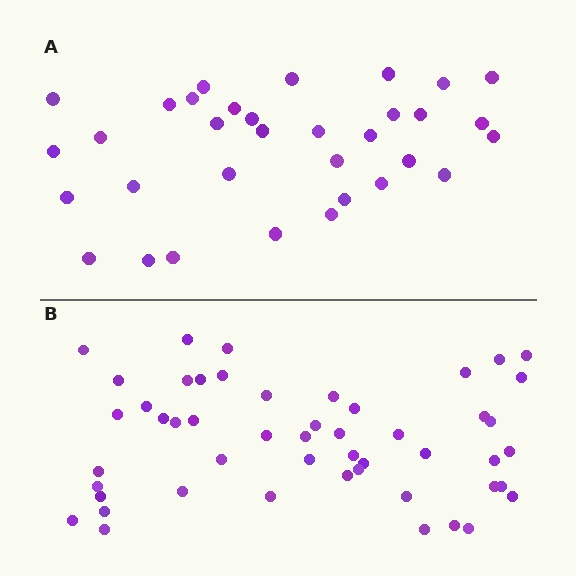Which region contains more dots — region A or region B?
Region B (the bottom region) has more dots.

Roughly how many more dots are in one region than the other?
Region B has approximately 15 more dots than region A.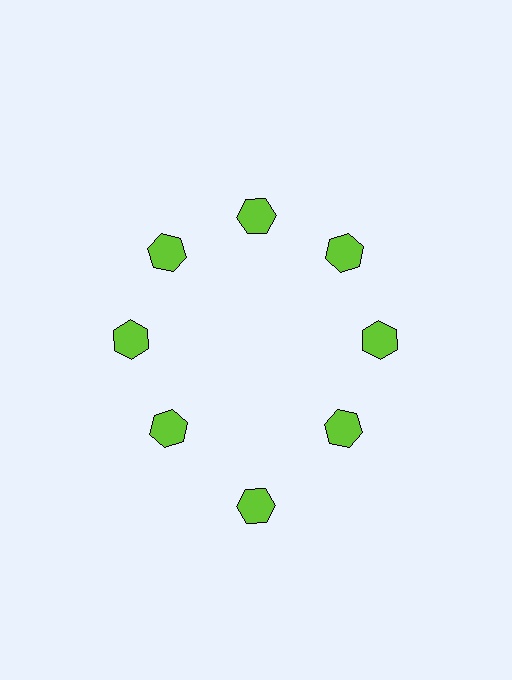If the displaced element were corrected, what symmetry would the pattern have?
It would have 8-fold rotational symmetry — the pattern would map onto itself every 45 degrees.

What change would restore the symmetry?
The symmetry would be restored by moving it inward, back onto the ring so that all 8 hexagons sit at equal angles and equal distance from the center.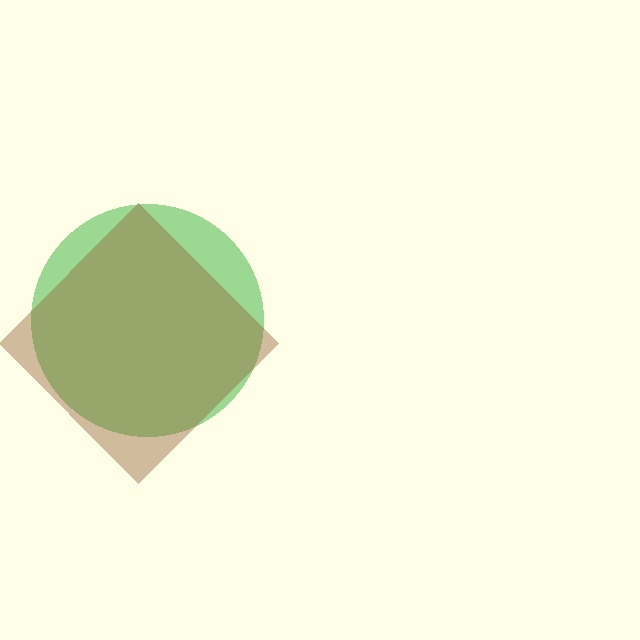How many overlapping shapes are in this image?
There are 2 overlapping shapes in the image.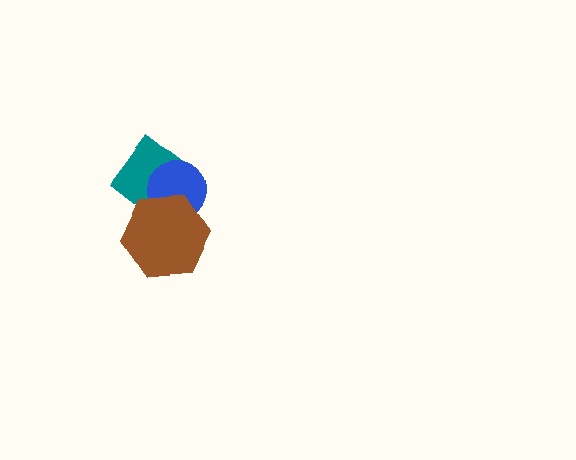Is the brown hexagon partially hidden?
No, no other shape covers it.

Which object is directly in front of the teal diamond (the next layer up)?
The blue circle is directly in front of the teal diamond.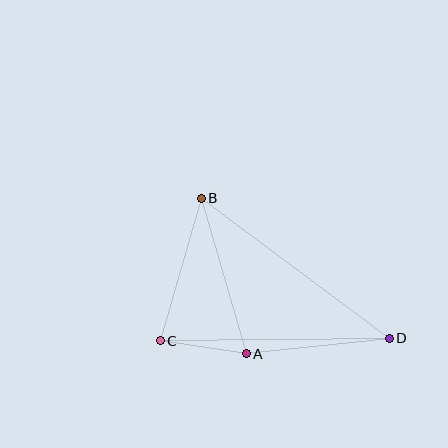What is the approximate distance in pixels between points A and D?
The distance between A and D is approximately 144 pixels.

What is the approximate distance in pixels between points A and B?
The distance between A and B is approximately 162 pixels.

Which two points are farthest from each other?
Points B and D are farthest from each other.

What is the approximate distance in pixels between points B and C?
The distance between B and C is approximately 148 pixels.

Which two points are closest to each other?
Points A and C are closest to each other.